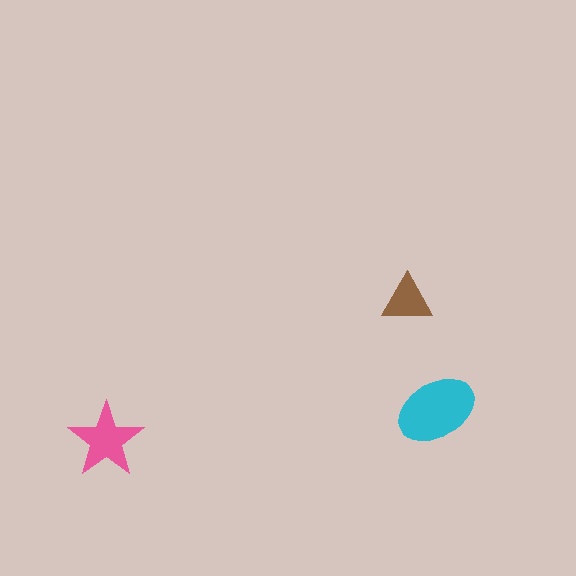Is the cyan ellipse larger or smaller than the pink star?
Larger.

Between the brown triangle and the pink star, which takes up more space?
The pink star.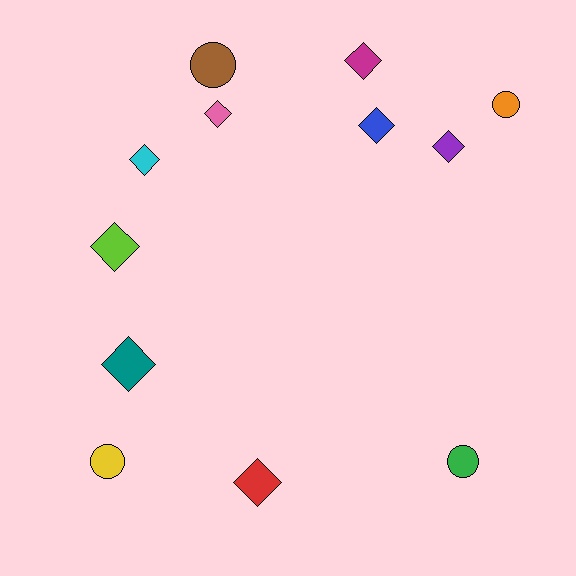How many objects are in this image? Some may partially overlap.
There are 12 objects.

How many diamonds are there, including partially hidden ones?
There are 8 diamonds.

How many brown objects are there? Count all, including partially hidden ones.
There is 1 brown object.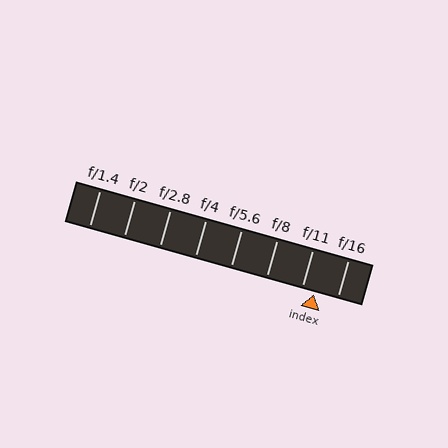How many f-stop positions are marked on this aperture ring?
There are 8 f-stop positions marked.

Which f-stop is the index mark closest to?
The index mark is closest to f/11.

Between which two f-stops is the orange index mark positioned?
The index mark is between f/11 and f/16.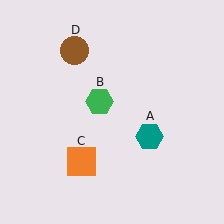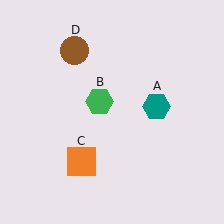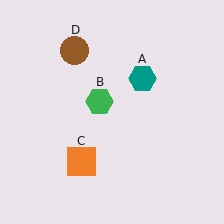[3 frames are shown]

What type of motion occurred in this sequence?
The teal hexagon (object A) rotated counterclockwise around the center of the scene.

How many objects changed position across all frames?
1 object changed position: teal hexagon (object A).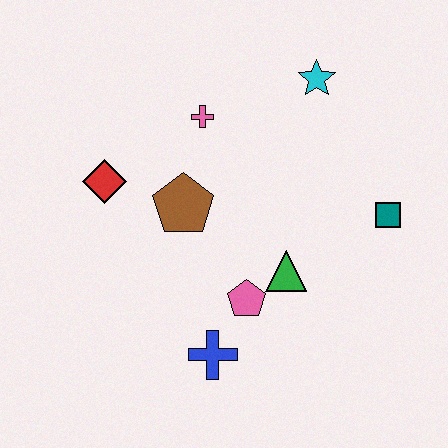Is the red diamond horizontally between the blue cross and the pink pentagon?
No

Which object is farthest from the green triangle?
The red diamond is farthest from the green triangle.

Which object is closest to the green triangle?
The pink pentagon is closest to the green triangle.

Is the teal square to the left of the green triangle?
No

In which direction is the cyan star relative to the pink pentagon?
The cyan star is above the pink pentagon.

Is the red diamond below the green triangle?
No